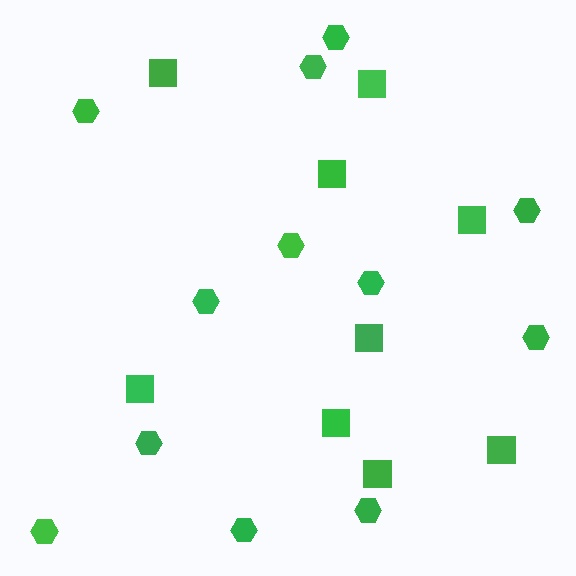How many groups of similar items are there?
There are 2 groups: one group of hexagons (12) and one group of squares (9).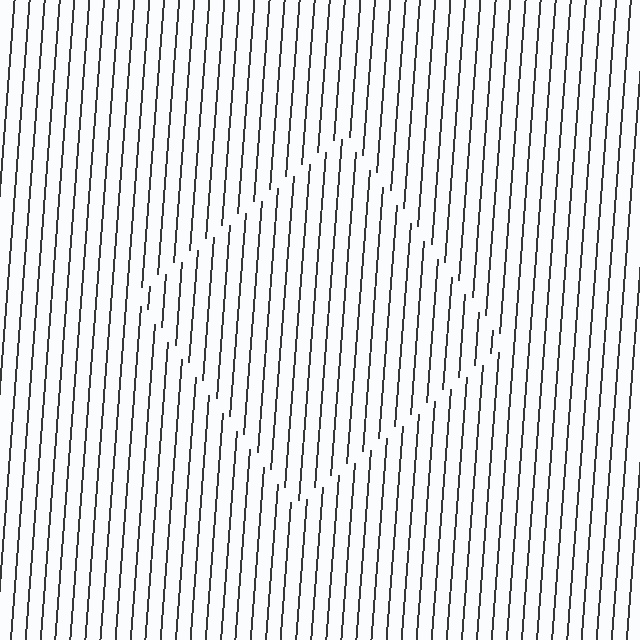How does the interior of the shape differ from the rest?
The interior of the shape contains the same grating, shifted by half a period — the contour is defined by the phase discontinuity where line-ends from the inner and outer gratings abut.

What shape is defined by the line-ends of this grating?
An illusory square. The interior of the shape contains the same grating, shifted by half a period — the contour is defined by the phase discontinuity where line-ends from the inner and outer gratings abut.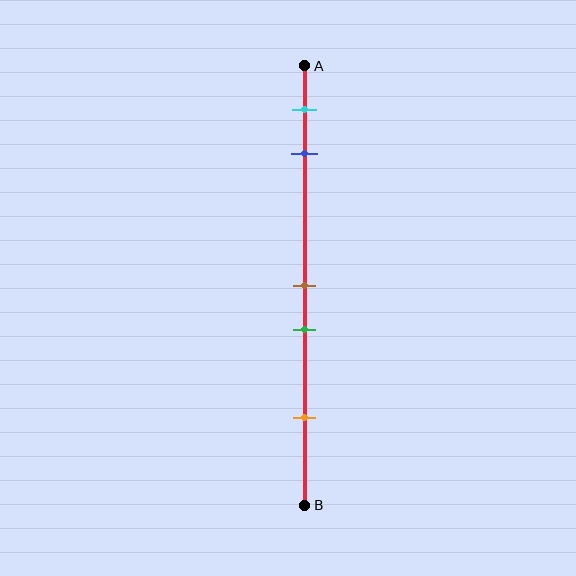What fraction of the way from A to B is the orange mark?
The orange mark is approximately 80% (0.8) of the way from A to B.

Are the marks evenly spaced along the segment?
No, the marks are not evenly spaced.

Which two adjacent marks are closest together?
The brown and green marks are the closest adjacent pair.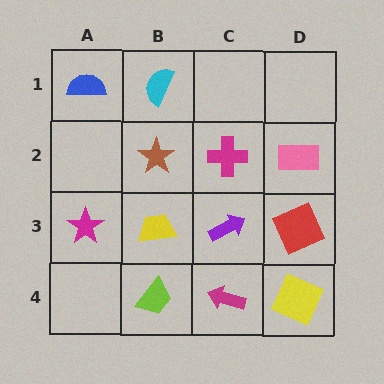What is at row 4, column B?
A lime trapezoid.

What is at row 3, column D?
A red square.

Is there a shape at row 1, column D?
No, that cell is empty.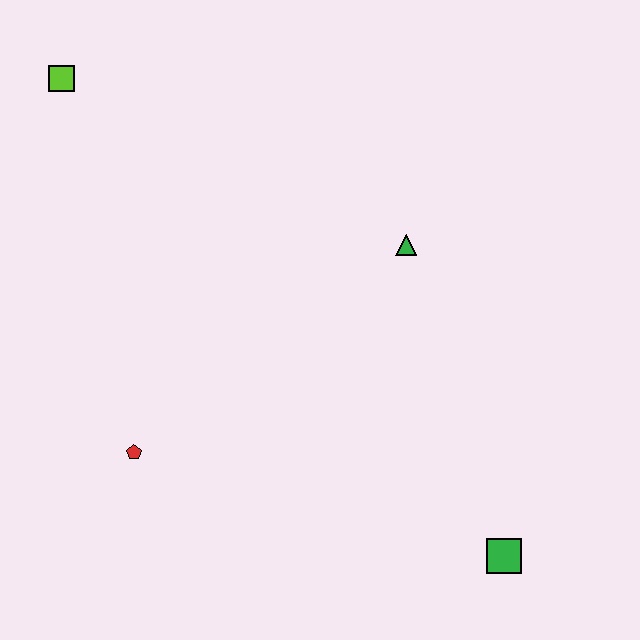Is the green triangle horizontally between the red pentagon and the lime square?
No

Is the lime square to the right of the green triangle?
No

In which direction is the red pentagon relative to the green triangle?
The red pentagon is to the left of the green triangle.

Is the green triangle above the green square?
Yes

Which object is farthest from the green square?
The lime square is farthest from the green square.